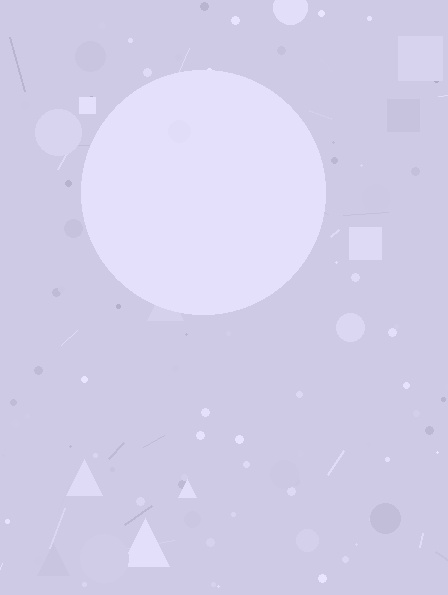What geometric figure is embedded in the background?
A circle is embedded in the background.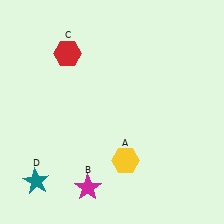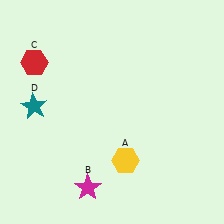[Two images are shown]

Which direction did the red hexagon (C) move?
The red hexagon (C) moved left.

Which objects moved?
The objects that moved are: the red hexagon (C), the teal star (D).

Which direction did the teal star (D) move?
The teal star (D) moved up.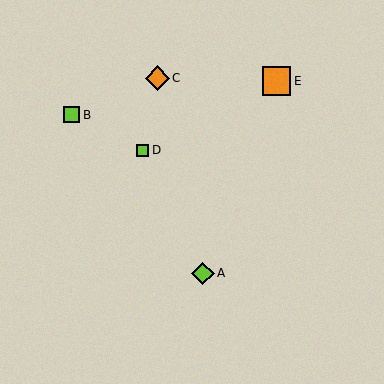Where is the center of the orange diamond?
The center of the orange diamond is at (157, 78).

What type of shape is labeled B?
Shape B is a lime square.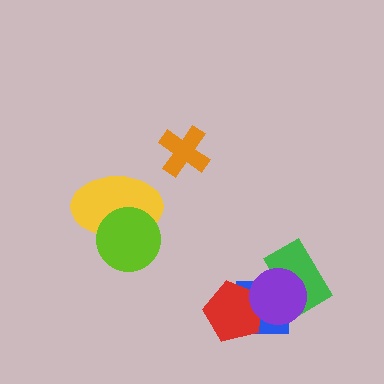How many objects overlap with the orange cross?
0 objects overlap with the orange cross.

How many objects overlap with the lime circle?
1 object overlaps with the lime circle.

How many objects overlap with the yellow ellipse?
1 object overlaps with the yellow ellipse.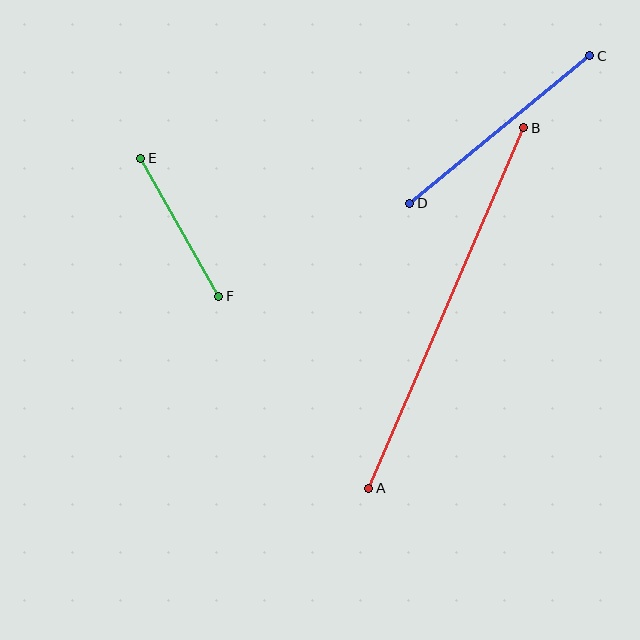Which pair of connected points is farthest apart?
Points A and B are farthest apart.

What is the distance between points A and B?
The distance is approximately 392 pixels.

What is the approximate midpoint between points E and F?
The midpoint is at approximately (180, 227) pixels.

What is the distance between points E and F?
The distance is approximately 158 pixels.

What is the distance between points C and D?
The distance is approximately 232 pixels.